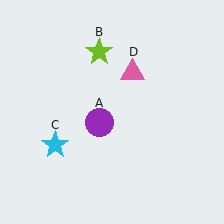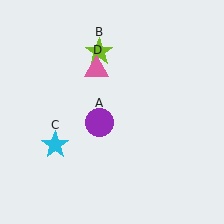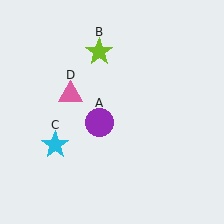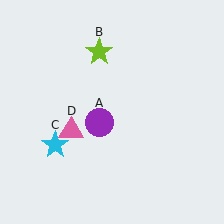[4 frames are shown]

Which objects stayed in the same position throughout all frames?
Purple circle (object A) and lime star (object B) and cyan star (object C) remained stationary.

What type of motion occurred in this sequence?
The pink triangle (object D) rotated counterclockwise around the center of the scene.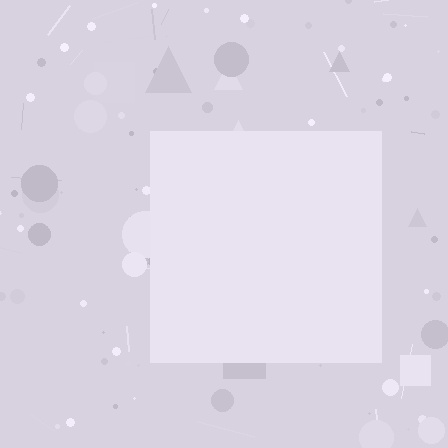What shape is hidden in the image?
A square is hidden in the image.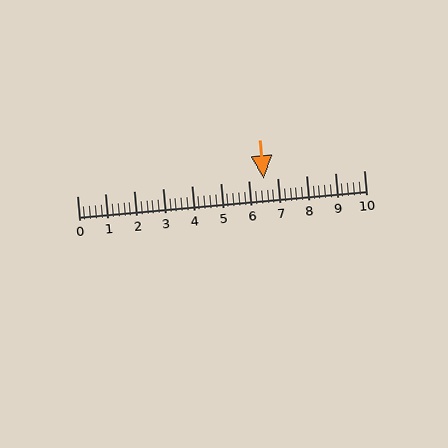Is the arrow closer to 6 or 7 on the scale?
The arrow is closer to 7.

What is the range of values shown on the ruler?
The ruler shows values from 0 to 10.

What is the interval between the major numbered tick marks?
The major tick marks are spaced 1 units apart.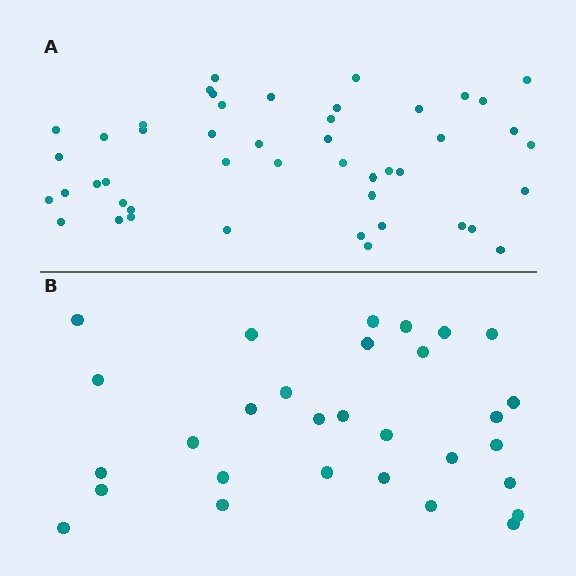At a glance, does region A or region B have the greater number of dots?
Region A (the top region) has more dots.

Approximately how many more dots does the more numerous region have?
Region A has approximately 15 more dots than region B.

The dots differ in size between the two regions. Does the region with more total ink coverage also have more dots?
No. Region B has more total ink coverage because its dots are larger, but region A actually contains more individual dots. Total area can be misleading — the number of items is what matters here.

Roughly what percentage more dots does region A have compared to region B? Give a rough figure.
About 55% more.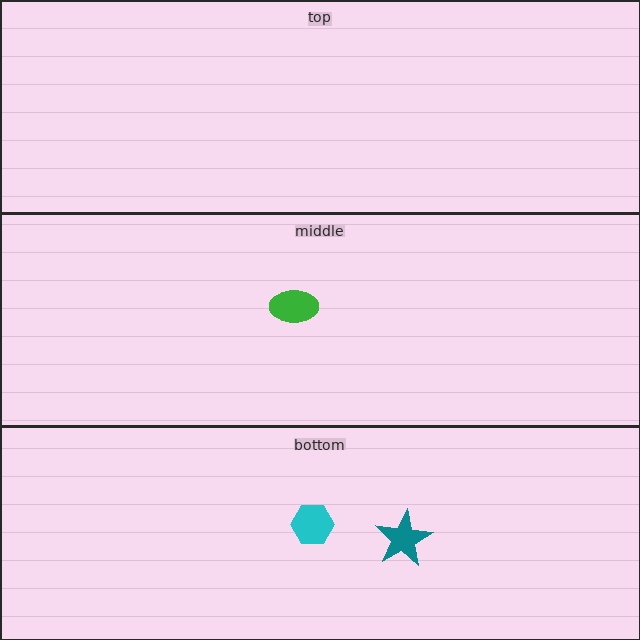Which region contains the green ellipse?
The middle region.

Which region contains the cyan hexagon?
The bottom region.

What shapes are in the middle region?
The green ellipse.